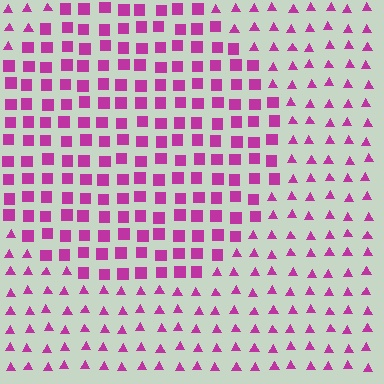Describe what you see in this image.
The image is filled with small magenta elements arranged in a uniform grid. A circle-shaped region contains squares, while the surrounding area contains triangles. The boundary is defined purely by the change in element shape.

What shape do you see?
I see a circle.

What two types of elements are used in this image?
The image uses squares inside the circle region and triangles outside it.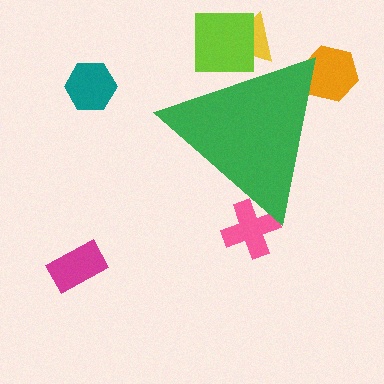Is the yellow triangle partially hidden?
Yes, the yellow triangle is partially hidden behind the green triangle.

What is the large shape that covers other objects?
A green triangle.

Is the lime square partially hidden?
Yes, the lime square is partially hidden behind the green triangle.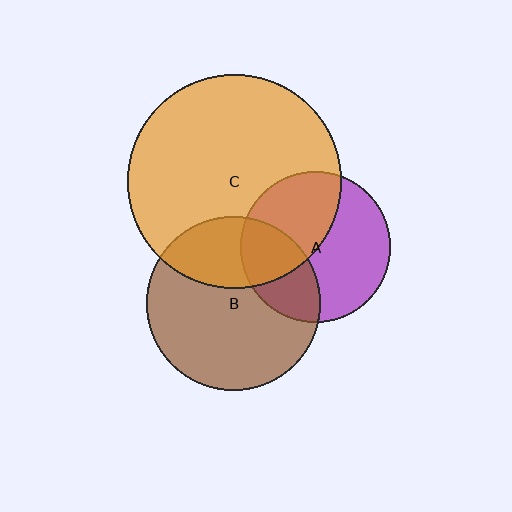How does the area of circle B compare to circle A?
Approximately 1.3 times.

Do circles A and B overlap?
Yes.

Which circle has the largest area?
Circle C (orange).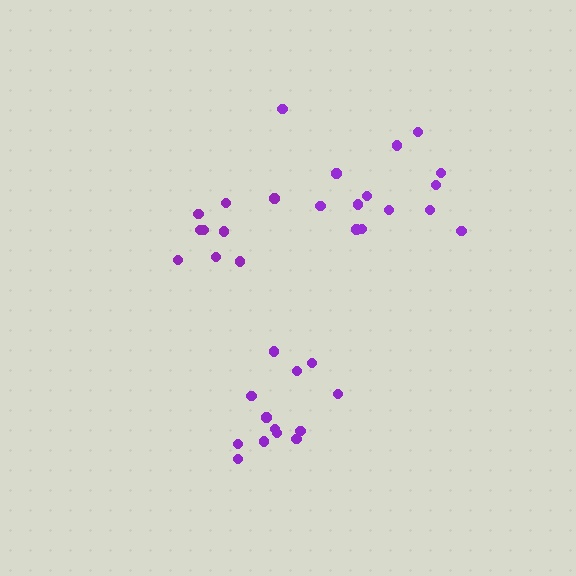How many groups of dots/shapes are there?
There are 3 groups.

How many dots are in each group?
Group 1: 14 dots, Group 2: 9 dots, Group 3: 13 dots (36 total).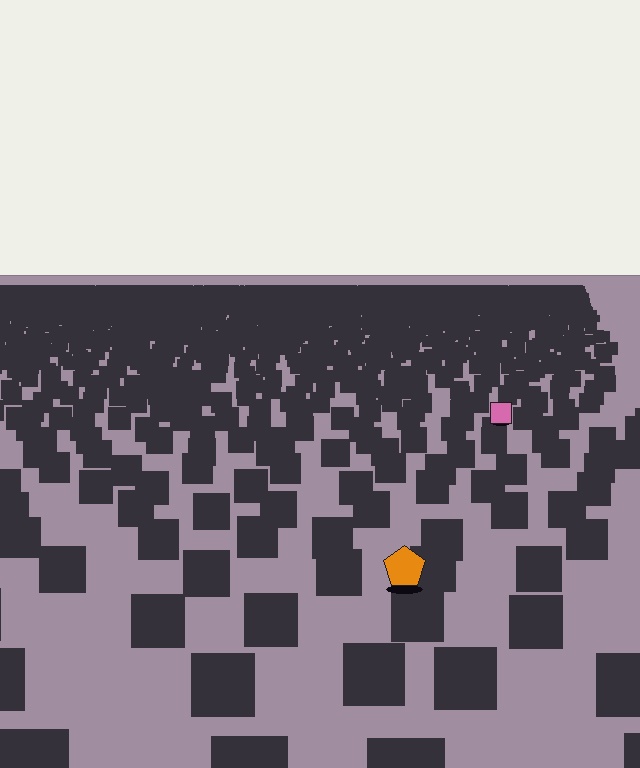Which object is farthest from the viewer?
The pink square is farthest from the viewer. It appears smaller and the ground texture around it is denser.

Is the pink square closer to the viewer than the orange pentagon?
No. The orange pentagon is closer — you can tell from the texture gradient: the ground texture is coarser near it.